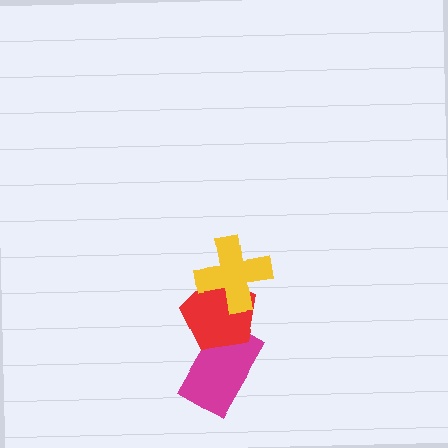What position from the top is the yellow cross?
The yellow cross is 1st from the top.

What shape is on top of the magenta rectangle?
The red pentagon is on top of the magenta rectangle.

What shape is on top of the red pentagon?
The yellow cross is on top of the red pentagon.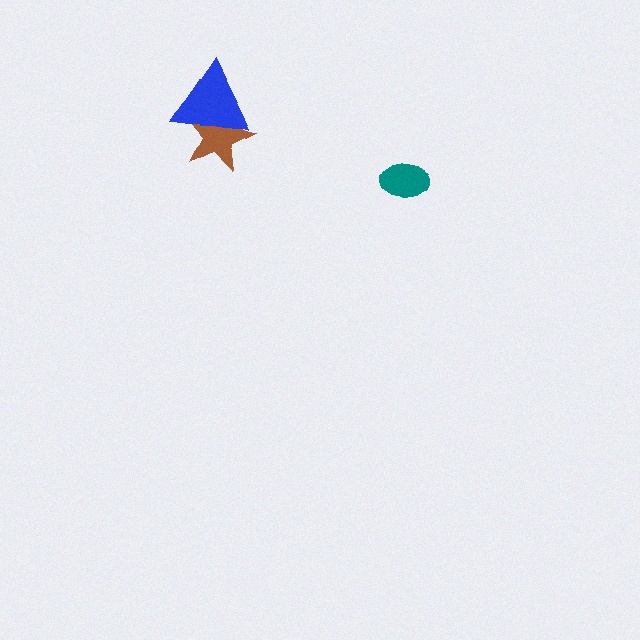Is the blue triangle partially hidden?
No, no other shape covers it.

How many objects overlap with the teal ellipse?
0 objects overlap with the teal ellipse.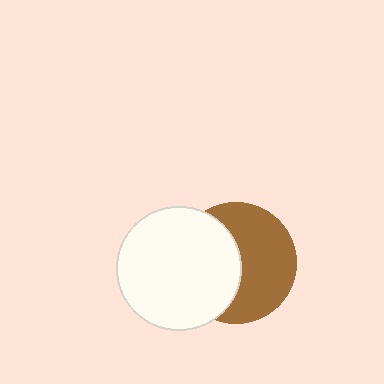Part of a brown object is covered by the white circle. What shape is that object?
It is a circle.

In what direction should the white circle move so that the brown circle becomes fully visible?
The white circle should move left. That is the shortest direction to clear the overlap and leave the brown circle fully visible.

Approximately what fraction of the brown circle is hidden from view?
Roughly 44% of the brown circle is hidden behind the white circle.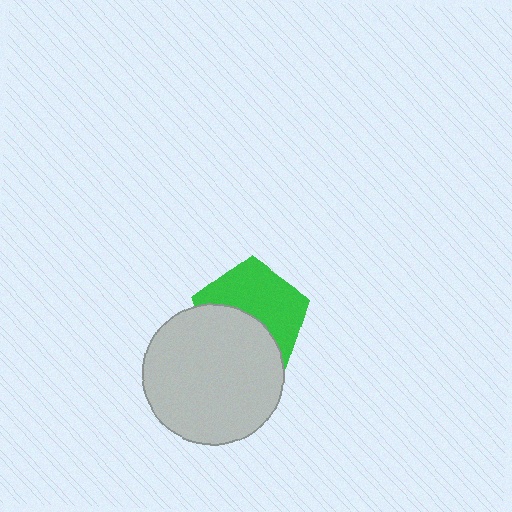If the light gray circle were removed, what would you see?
You would see the complete green pentagon.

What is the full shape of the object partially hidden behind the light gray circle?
The partially hidden object is a green pentagon.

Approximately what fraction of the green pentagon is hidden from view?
Roughly 44% of the green pentagon is hidden behind the light gray circle.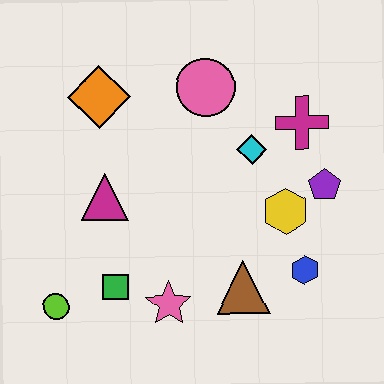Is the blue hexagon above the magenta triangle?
No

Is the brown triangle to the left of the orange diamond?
No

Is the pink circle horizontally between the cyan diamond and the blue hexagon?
No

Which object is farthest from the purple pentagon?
The lime circle is farthest from the purple pentagon.